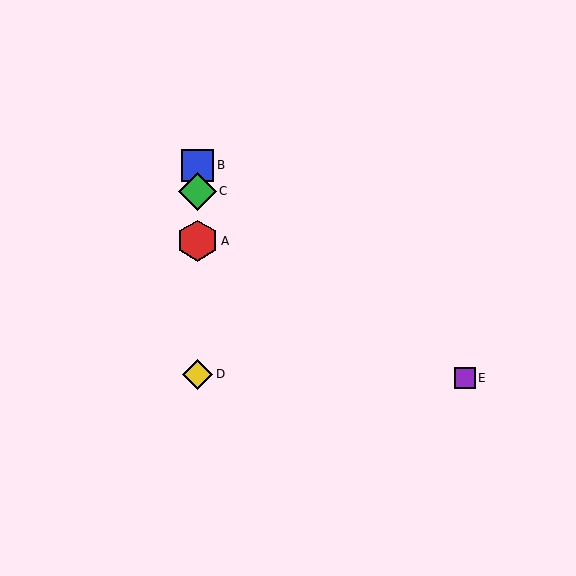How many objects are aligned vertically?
4 objects (A, B, C, D) are aligned vertically.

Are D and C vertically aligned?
Yes, both are at x≈198.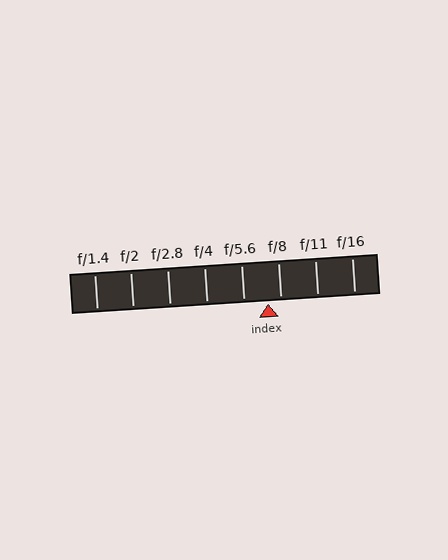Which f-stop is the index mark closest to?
The index mark is closest to f/8.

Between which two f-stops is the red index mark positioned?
The index mark is between f/5.6 and f/8.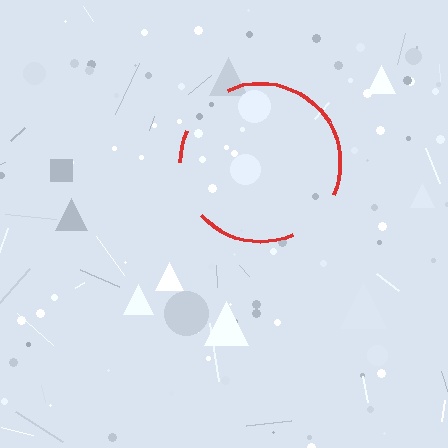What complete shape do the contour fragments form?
The contour fragments form a circle.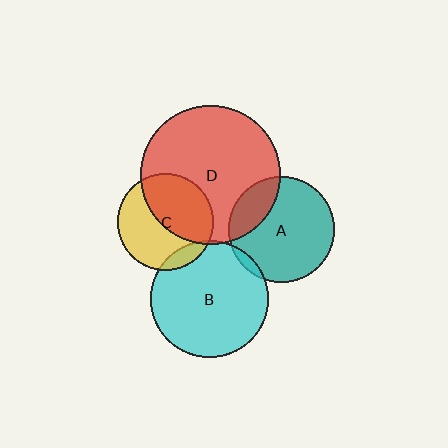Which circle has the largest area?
Circle D (red).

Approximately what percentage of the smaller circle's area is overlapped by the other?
Approximately 5%.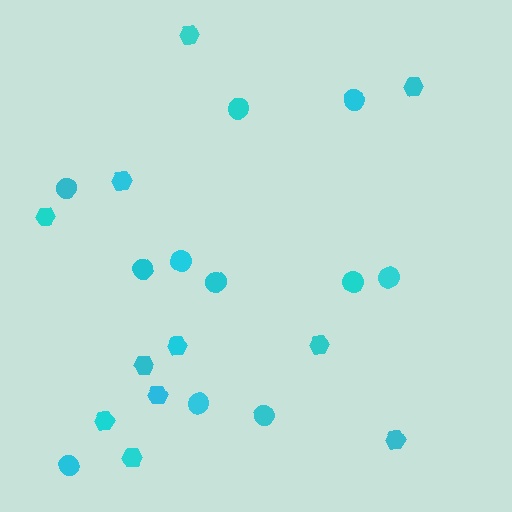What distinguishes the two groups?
There are 2 groups: one group of hexagons (11) and one group of circles (11).